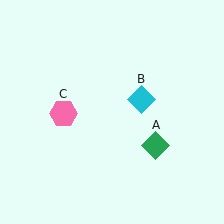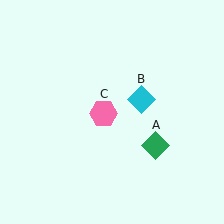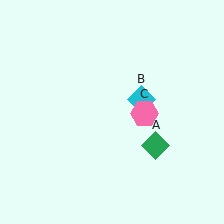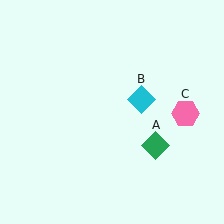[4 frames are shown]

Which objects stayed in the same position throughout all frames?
Green diamond (object A) and cyan diamond (object B) remained stationary.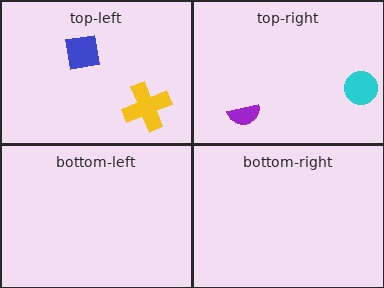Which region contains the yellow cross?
The top-left region.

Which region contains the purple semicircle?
The top-right region.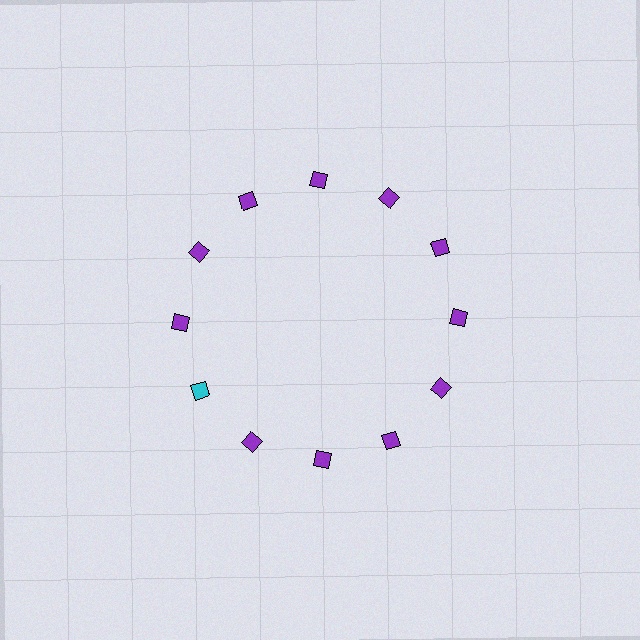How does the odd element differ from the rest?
It has a different color: cyan instead of purple.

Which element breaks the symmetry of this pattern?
The cyan diamond at roughly the 8 o'clock position breaks the symmetry. All other shapes are purple diamonds.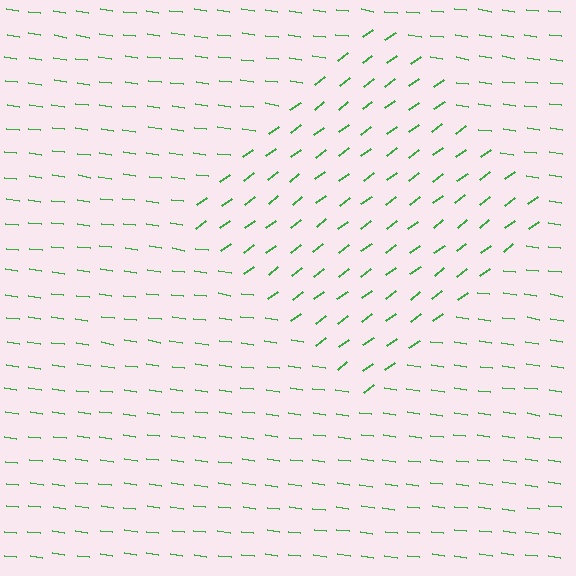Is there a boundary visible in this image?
Yes, there is a texture boundary formed by a change in line orientation.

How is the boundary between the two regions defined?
The boundary is defined purely by a change in line orientation (approximately 45 degrees difference). All lines are the same color and thickness.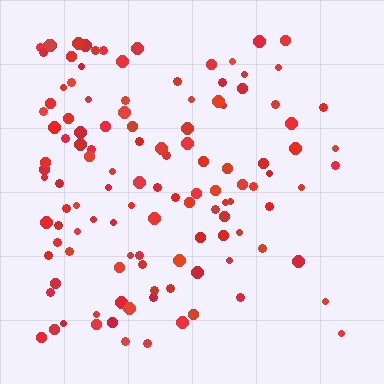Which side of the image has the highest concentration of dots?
The left.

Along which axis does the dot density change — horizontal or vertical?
Horizontal.